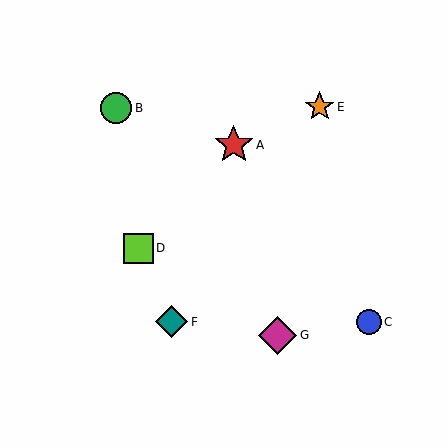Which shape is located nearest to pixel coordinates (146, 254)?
The lime square (labeled D) at (138, 248) is nearest to that location.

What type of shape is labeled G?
Shape G is a magenta diamond.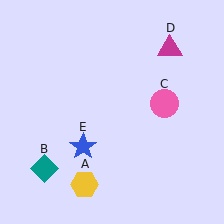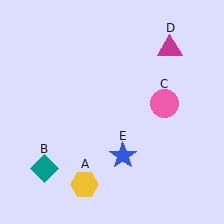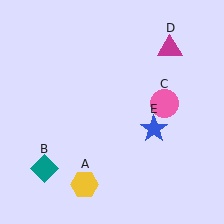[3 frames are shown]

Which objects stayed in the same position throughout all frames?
Yellow hexagon (object A) and teal diamond (object B) and pink circle (object C) and magenta triangle (object D) remained stationary.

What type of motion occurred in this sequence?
The blue star (object E) rotated counterclockwise around the center of the scene.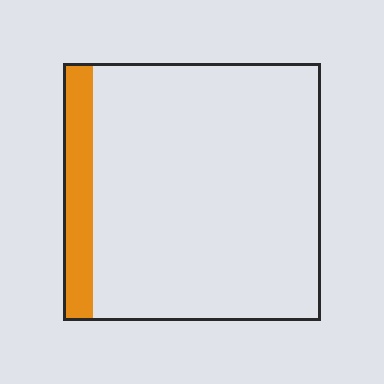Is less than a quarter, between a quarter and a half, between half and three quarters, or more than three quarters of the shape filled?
Less than a quarter.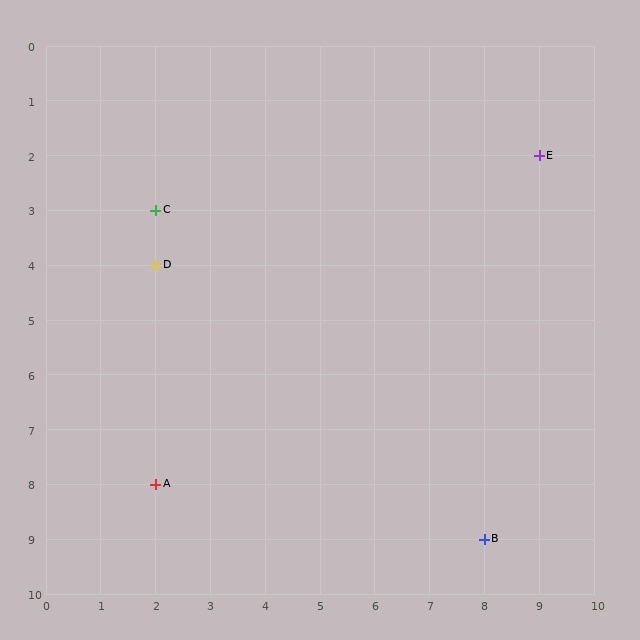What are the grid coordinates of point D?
Point D is at grid coordinates (2, 4).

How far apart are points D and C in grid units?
Points D and C are 1 row apart.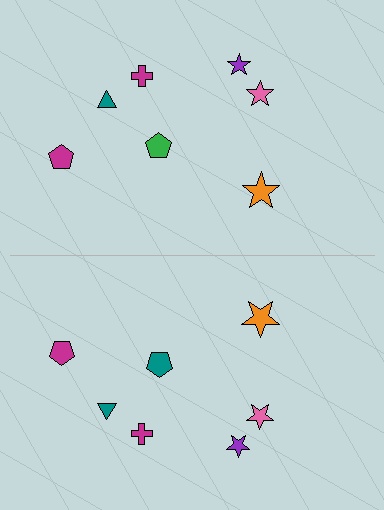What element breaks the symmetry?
The teal pentagon on the bottom side breaks the symmetry — its mirror counterpart is green.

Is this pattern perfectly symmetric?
No, the pattern is not perfectly symmetric. The teal pentagon on the bottom side breaks the symmetry — its mirror counterpart is green.